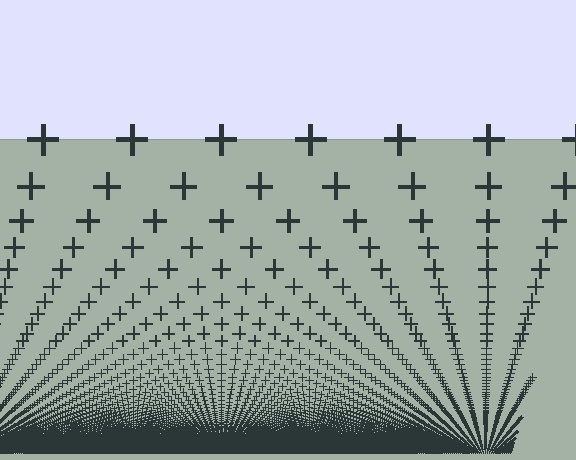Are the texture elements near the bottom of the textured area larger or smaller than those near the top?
Smaller. The gradient is inverted — elements near the bottom are smaller and denser.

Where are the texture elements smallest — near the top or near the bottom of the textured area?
Near the bottom.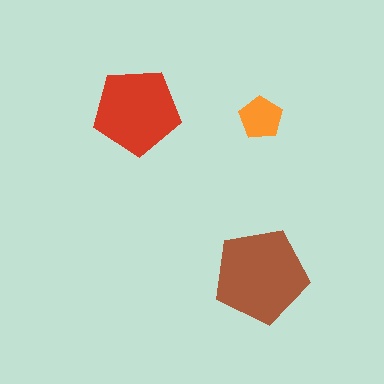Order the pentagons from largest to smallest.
the brown one, the red one, the orange one.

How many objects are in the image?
There are 3 objects in the image.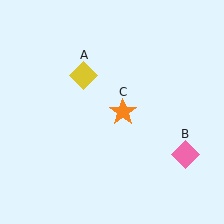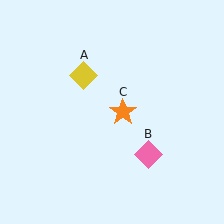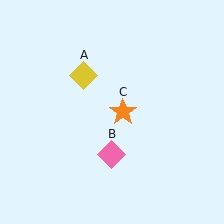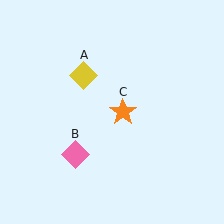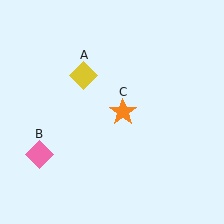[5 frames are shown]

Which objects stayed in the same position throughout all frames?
Yellow diamond (object A) and orange star (object C) remained stationary.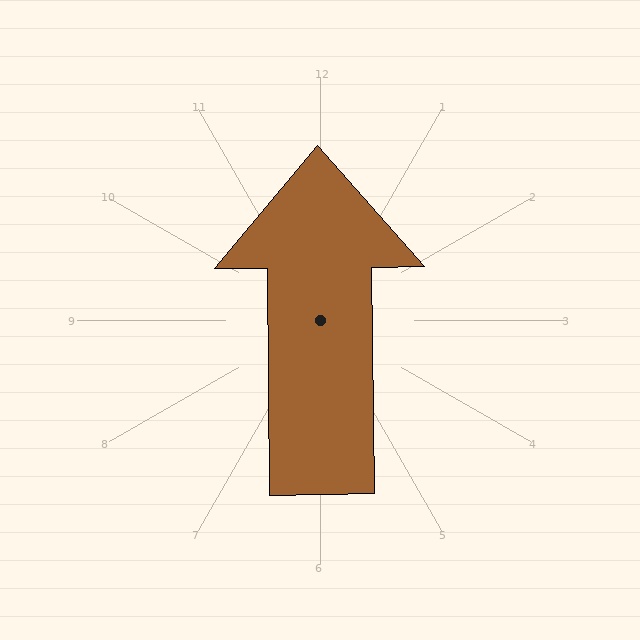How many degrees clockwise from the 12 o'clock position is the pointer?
Approximately 359 degrees.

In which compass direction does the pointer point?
North.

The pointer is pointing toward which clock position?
Roughly 12 o'clock.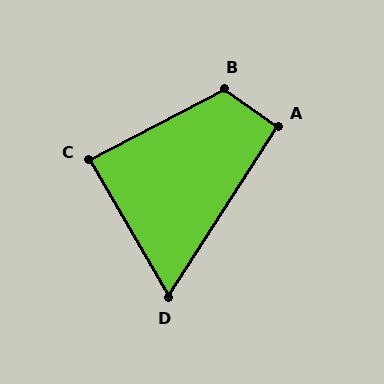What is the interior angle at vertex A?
Approximately 93 degrees (approximately right).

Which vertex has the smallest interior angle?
D, at approximately 63 degrees.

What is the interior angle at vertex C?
Approximately 87 degrees (approximately right).